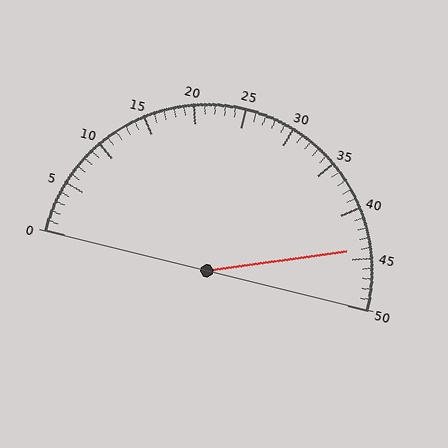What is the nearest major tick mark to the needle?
The nearest major tick mark is 45.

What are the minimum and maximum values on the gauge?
The gauge ranges from 0 to 50.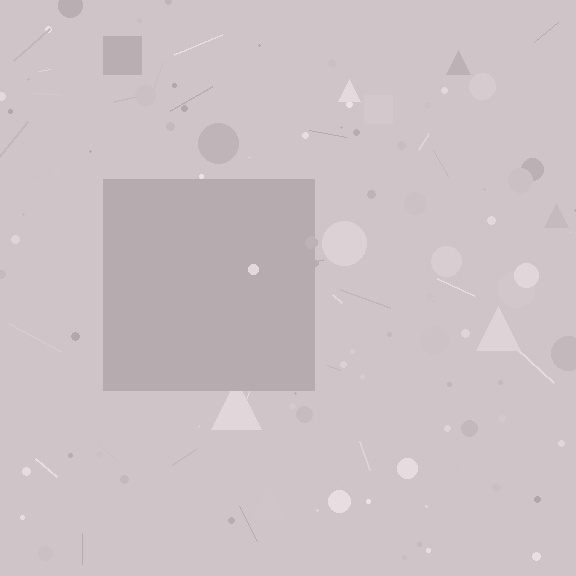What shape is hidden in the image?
A square is hidden in the image.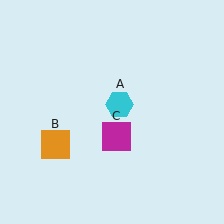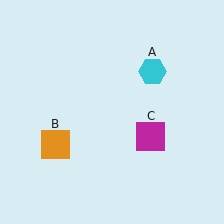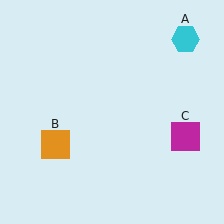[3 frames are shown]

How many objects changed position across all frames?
2 objects changed position: cyan hexagon (object A), magenta square (object C).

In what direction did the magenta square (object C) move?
The magenta square (object C) moved right.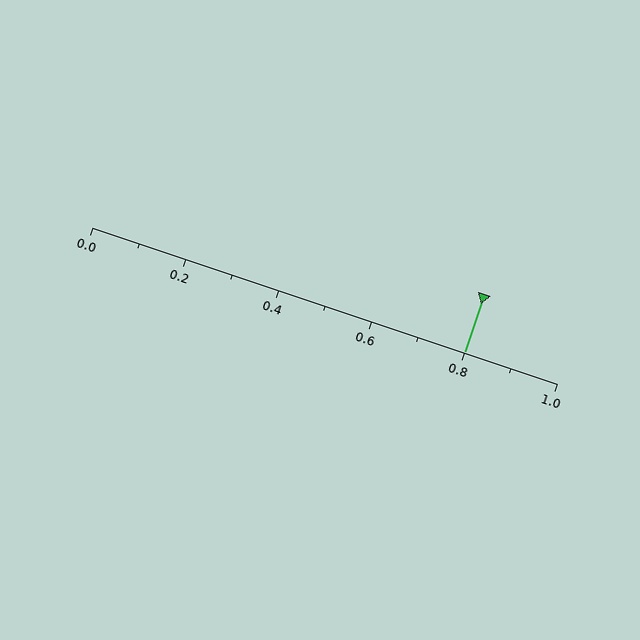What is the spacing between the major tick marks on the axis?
The major ticks are spaced 0.2 apart.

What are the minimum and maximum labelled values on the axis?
The axis runs from 0.0 to 1.0.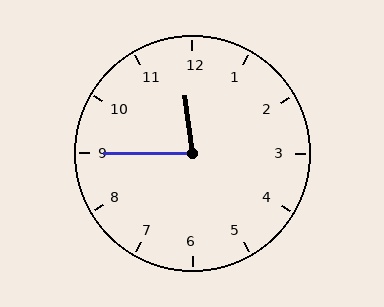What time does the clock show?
11:45.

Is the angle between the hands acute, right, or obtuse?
It is acute.